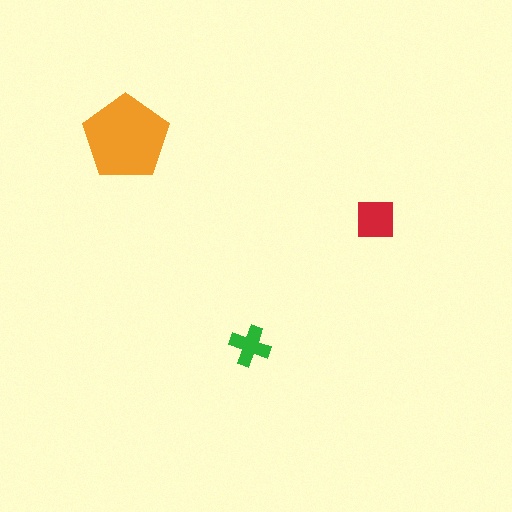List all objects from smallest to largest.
The green cross, the red square, the orange pentagon.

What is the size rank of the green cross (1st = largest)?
3rd.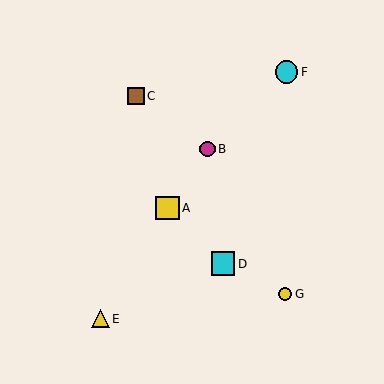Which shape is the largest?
The yellow square (labeled A) is the largest.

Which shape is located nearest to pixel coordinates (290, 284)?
The yellow circle (labeled G) at (285, 294) is nearest to that location.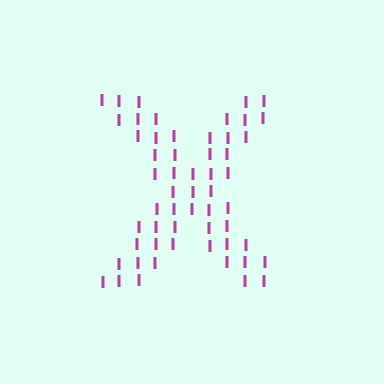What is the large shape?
The large shape is the letter X.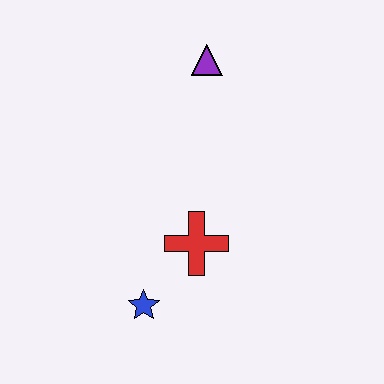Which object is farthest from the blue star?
The purple triangle is farthest from the blue star.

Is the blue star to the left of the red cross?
Yes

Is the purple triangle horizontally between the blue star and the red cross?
No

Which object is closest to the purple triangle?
The red cross is closest to the purple triangle.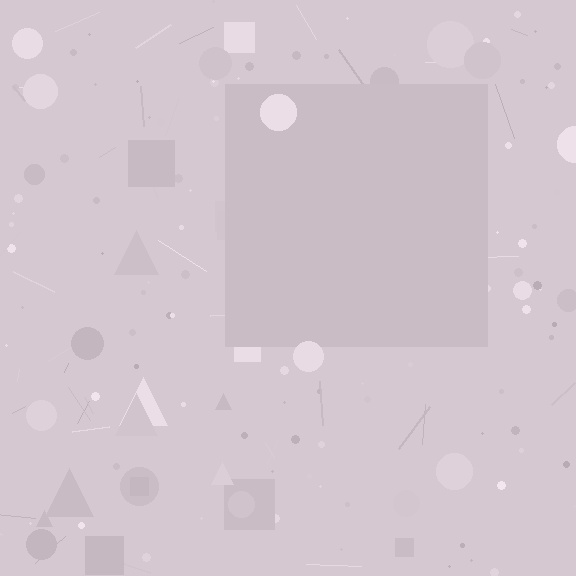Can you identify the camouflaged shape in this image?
The camouflaged shape is a square.